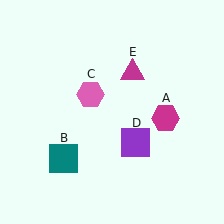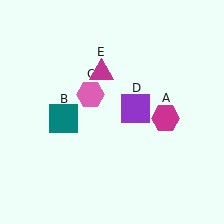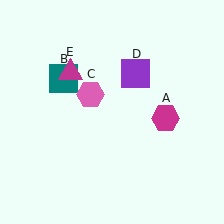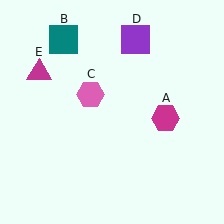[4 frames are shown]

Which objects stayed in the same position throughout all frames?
Magenta hexagon (object A) and pink hexagon (object C) remained stationary.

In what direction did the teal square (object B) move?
The teal square (object B) moved up.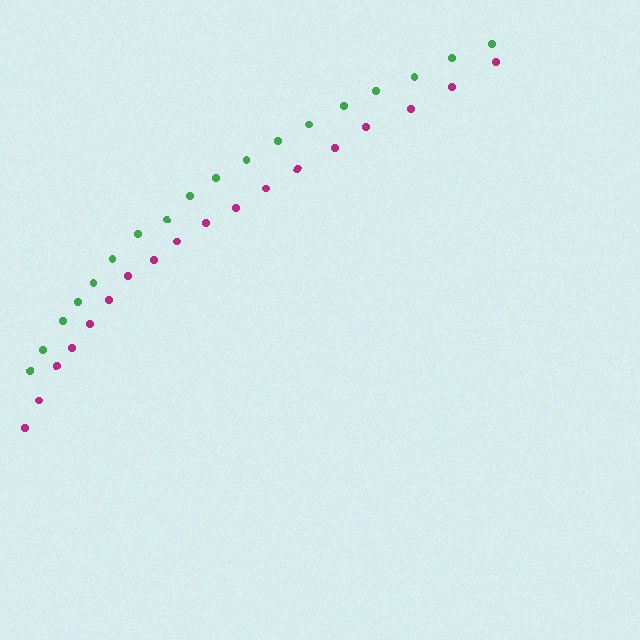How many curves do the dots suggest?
There are 2 distinct paths.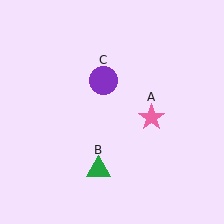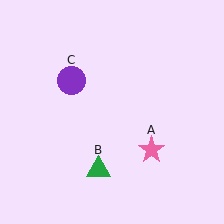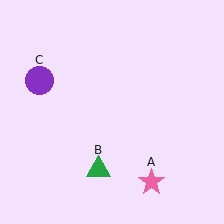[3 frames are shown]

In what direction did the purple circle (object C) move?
The purple circle (object C) moved left.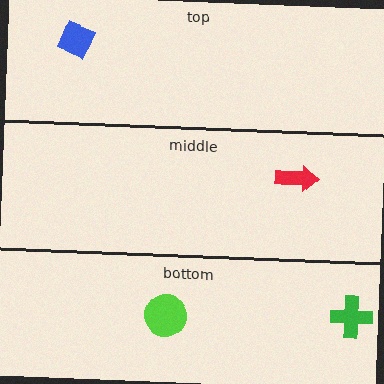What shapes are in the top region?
The blue diamond.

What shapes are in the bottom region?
The lime circle, the green cross.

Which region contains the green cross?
The bottom region.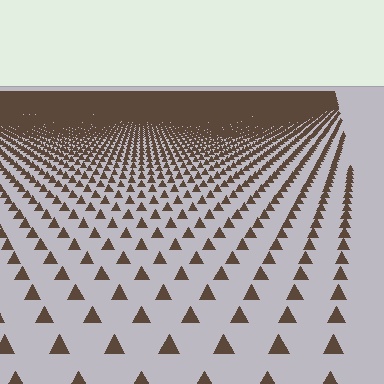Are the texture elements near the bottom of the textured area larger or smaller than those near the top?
Larger. Near the bottom, elements are closer to the viewer and appear at a bigger on-screen size.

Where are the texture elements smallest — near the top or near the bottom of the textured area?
Near the top.